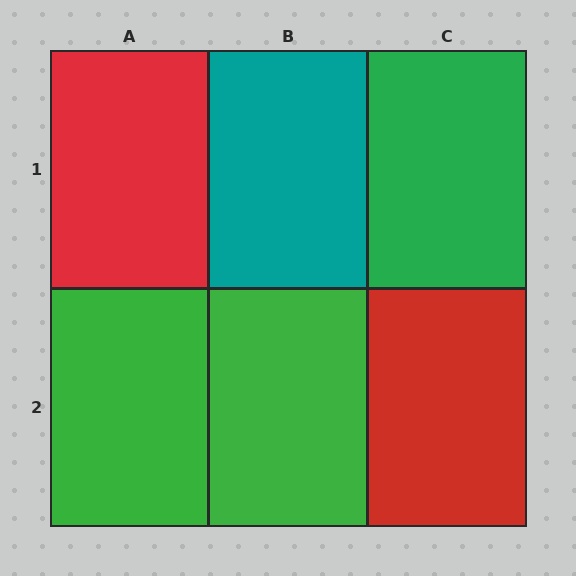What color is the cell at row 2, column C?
Red.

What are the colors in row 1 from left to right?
Red, teal, green.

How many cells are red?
2 cells are red.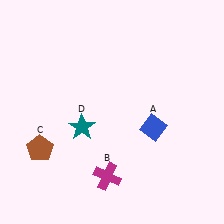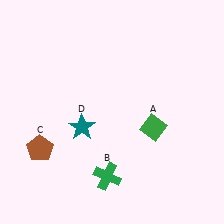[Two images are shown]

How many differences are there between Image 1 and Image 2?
There are 2 differences between the two images.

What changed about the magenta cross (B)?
In Image 1, B is magenta. In Image 2, it changed to green.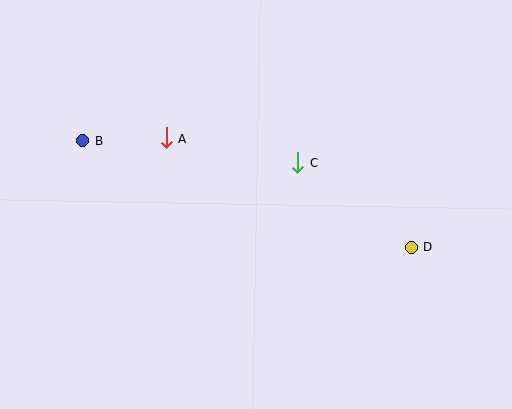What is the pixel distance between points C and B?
The distance between C and B is 216 pixels.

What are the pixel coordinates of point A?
Point A is at (167, 138).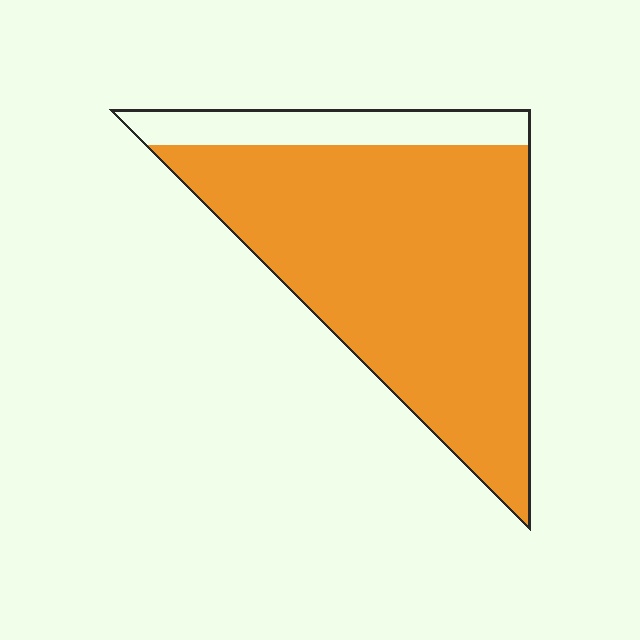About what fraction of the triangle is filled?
About five sixths (5/6).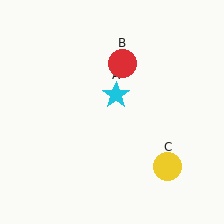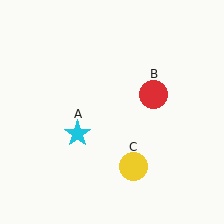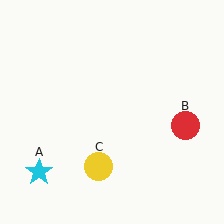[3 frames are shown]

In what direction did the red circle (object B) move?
The red circle (object B) moved down and to the right.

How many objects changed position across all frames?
3 objects changed position: cyan star (object A), red circle (object B), yellow circle (object C).